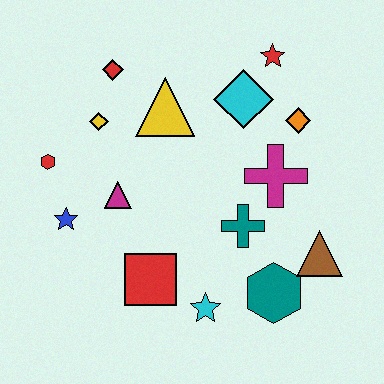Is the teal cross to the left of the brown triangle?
Yes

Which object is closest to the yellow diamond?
The red diamond is closest to the yellow diamond.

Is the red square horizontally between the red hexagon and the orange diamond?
Yes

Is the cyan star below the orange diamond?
Yes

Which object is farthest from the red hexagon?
The brown triangle is farthest from the red hexagon.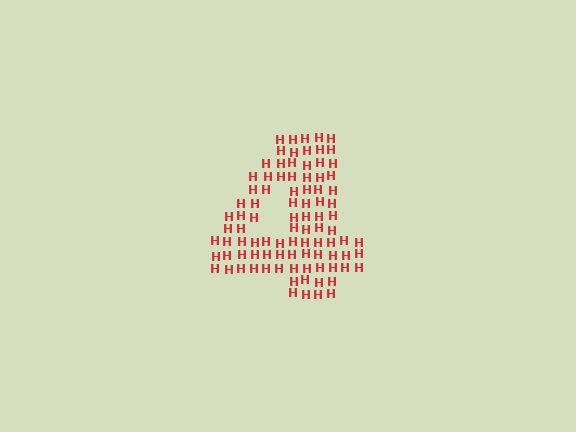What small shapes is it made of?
It is made of small letter H's.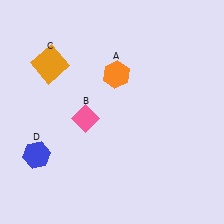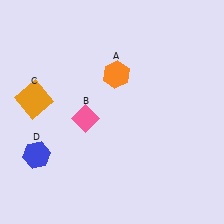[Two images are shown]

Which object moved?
The orange square (C) moved down.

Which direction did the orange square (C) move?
The orange square (C) moved down.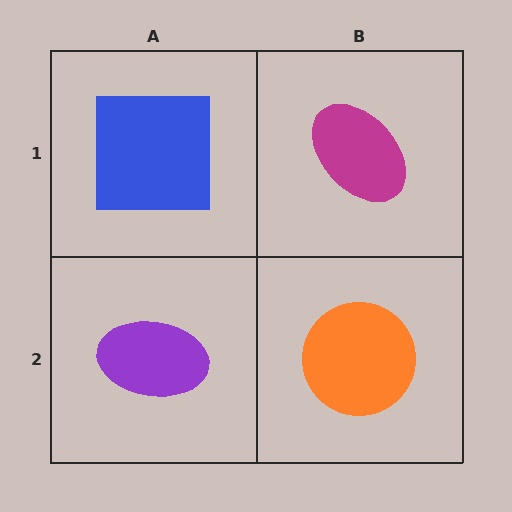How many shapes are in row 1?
2 shapes.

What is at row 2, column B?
An orange circle.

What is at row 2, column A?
A purple ellipse.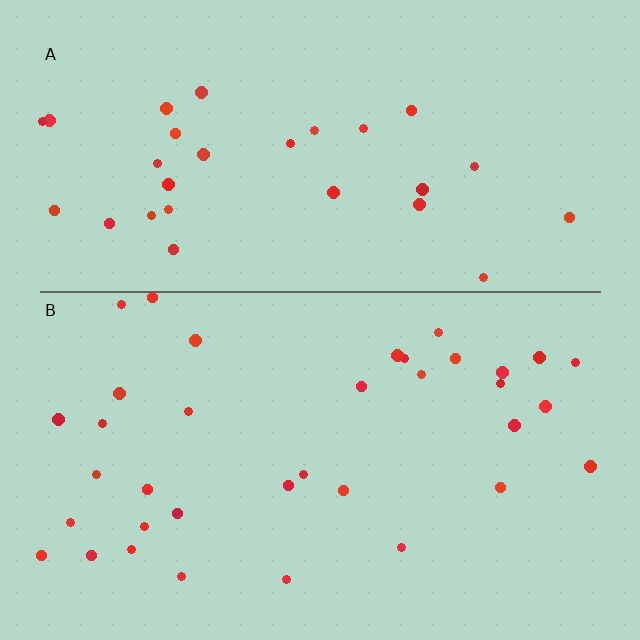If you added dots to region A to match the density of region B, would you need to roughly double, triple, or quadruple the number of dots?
Approximately double.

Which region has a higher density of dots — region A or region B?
B (the bottom).